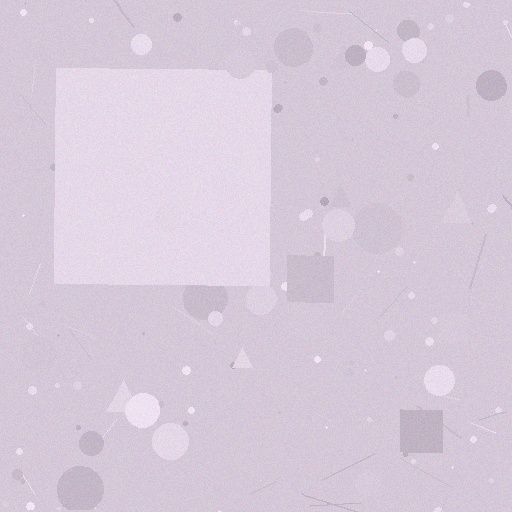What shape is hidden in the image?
A square is hidden in the image.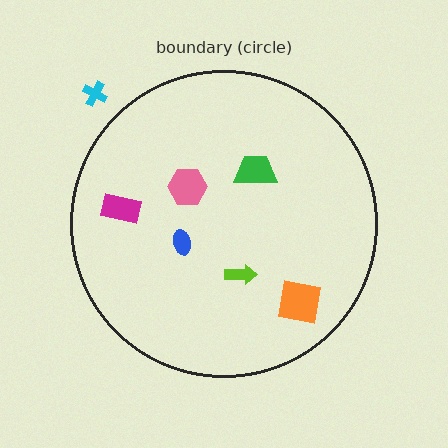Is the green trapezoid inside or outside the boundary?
Inside.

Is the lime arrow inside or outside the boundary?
Inside.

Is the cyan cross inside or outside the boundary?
Outside.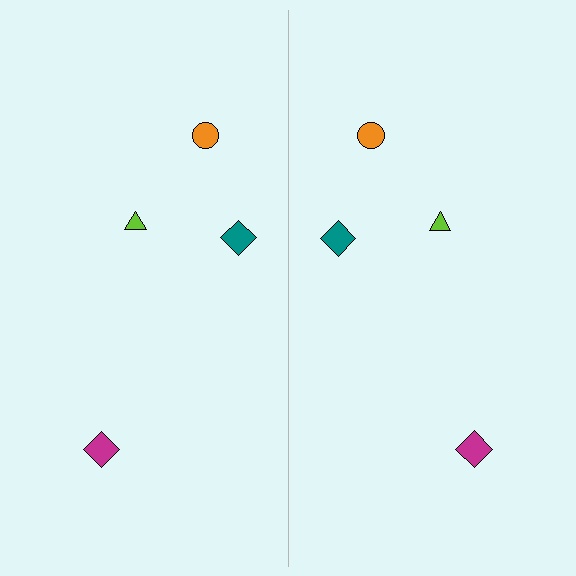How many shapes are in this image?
There are 8 shapes in this image.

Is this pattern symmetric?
Yes, this pattern has bilateral (reflection) symmetry.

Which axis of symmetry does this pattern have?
The pattern has a vertical axis of symmetry running through the center of the image.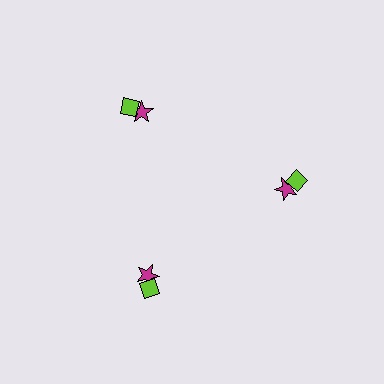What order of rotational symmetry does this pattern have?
This pattern has 3-fold rotational symmetry.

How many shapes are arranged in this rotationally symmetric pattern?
There are 6 shapes, arranged in 3 groups of 2.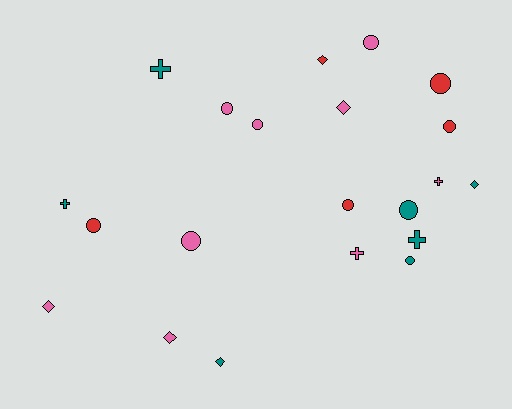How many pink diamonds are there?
There are 3 pink diamonds.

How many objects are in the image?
There are 21 objects.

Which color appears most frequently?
Pink, with 9 objects.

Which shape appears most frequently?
Circle, with 10 objects.